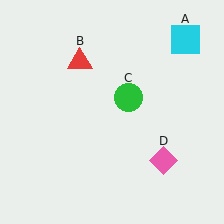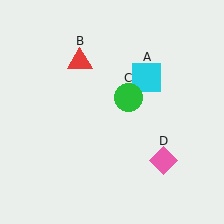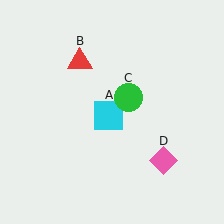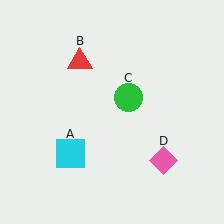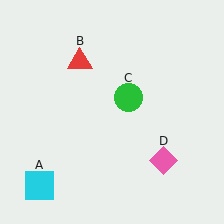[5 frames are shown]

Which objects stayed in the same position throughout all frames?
Red triangle (object B) and green circle (object C) and pink diamond (object D) remained stationary.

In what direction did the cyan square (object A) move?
The cyan square (object A) moved down and to the left.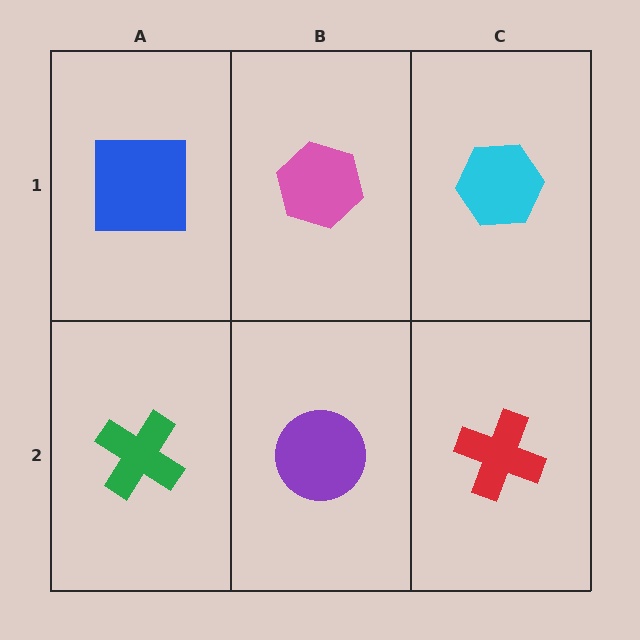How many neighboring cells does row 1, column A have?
2.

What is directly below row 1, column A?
A green cross.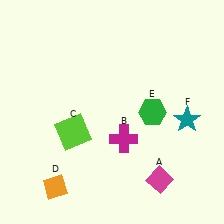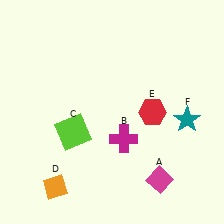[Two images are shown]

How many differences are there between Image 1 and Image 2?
There is 1 difference between the two images.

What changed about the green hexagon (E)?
In Image 1, E is green. In Image 2, it changed to red.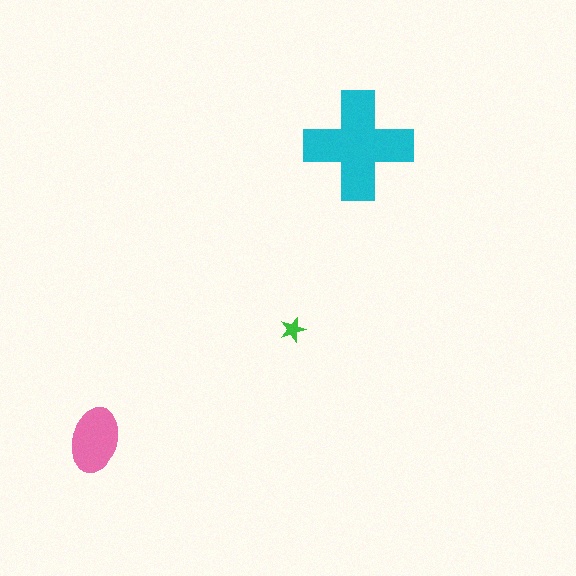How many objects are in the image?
There are 3 objects in the image.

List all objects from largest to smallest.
The cyan cross, the pink ellipse, the green star.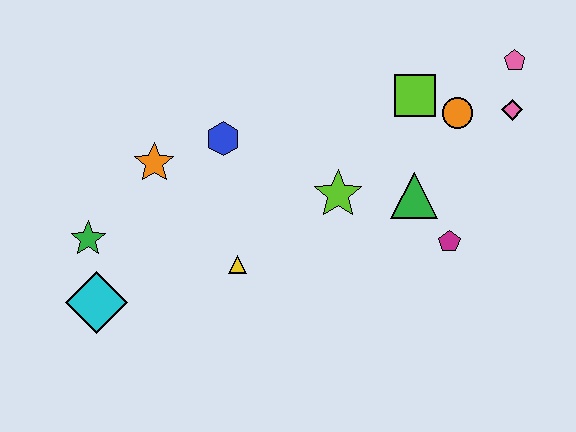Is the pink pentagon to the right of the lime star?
Yes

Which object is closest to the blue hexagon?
The orange star is closest to the blue hexagon.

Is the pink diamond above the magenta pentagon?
Yes